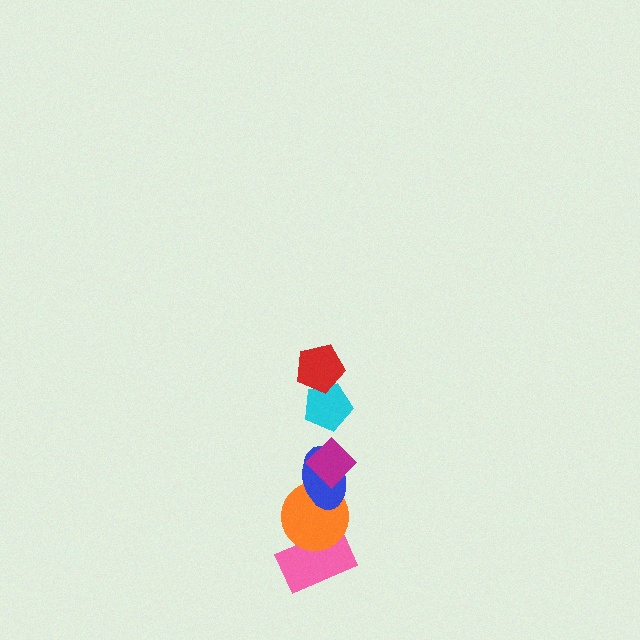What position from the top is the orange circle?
The orange circle is 5th from the top.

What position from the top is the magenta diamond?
The magenta diamond is 3rd from the top.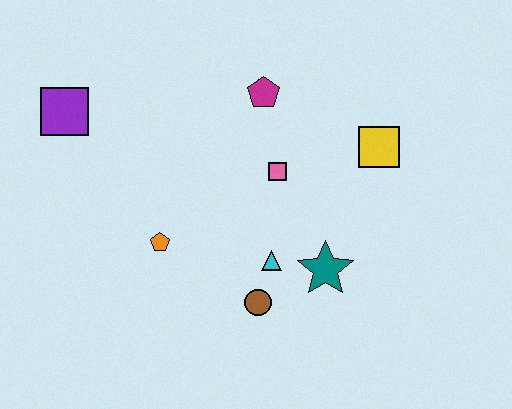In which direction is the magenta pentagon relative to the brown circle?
The magenta pentagon is above the brown circle.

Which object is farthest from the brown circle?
The purple square is farthest from the brown circle.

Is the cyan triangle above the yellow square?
No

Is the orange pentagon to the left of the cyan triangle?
Yes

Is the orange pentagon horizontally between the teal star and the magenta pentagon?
No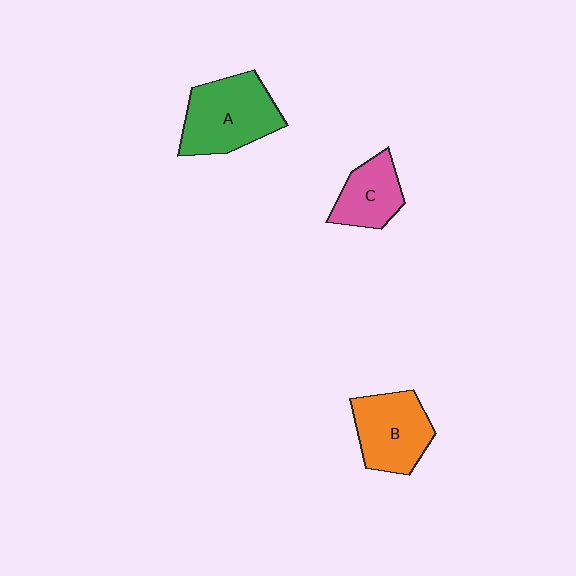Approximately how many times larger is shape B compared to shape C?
Approximately 1.4 times.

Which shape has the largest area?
Shape A (green).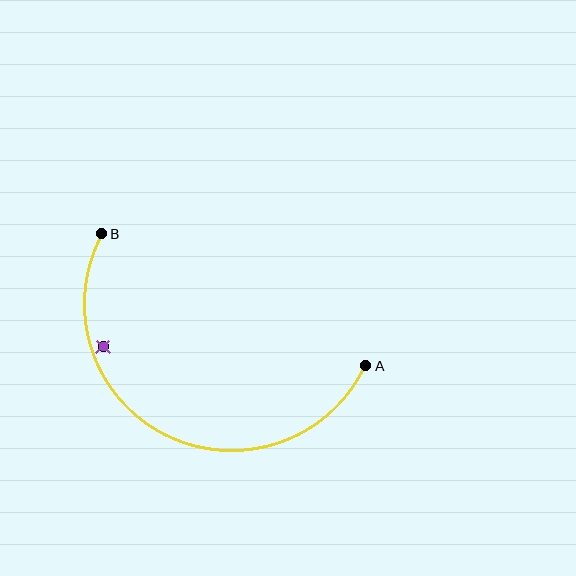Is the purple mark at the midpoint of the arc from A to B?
No — the purple mark does not lie on the arc at all. It sits slightly inside the curve.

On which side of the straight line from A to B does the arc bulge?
The arc bulges below the straight line connecting A and B.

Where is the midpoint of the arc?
The arc midpoint is the point on the curve farthest from the straight line joining A and B. It sits below that line.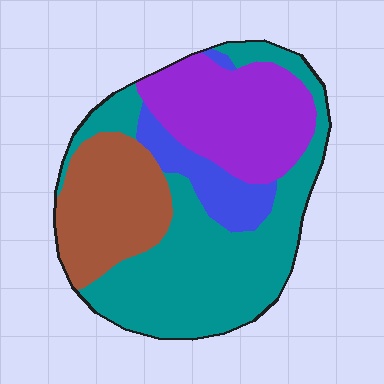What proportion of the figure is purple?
Purple takes up about one quarter (1/4) of the figure.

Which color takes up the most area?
Teal, at roughly 45%.